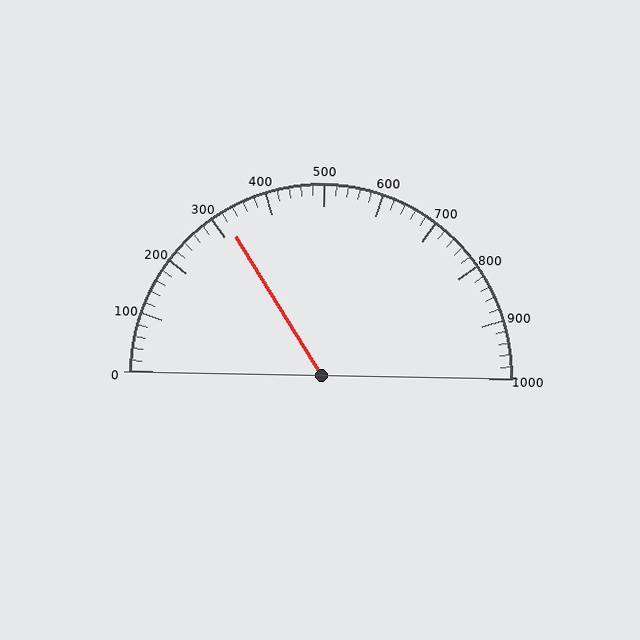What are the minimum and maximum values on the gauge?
The gauge ranges from 0 to 1000.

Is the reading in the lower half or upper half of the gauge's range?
The reading is in the lower half of the range (0 to 1000).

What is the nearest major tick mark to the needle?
The nearest major tick mark is 300.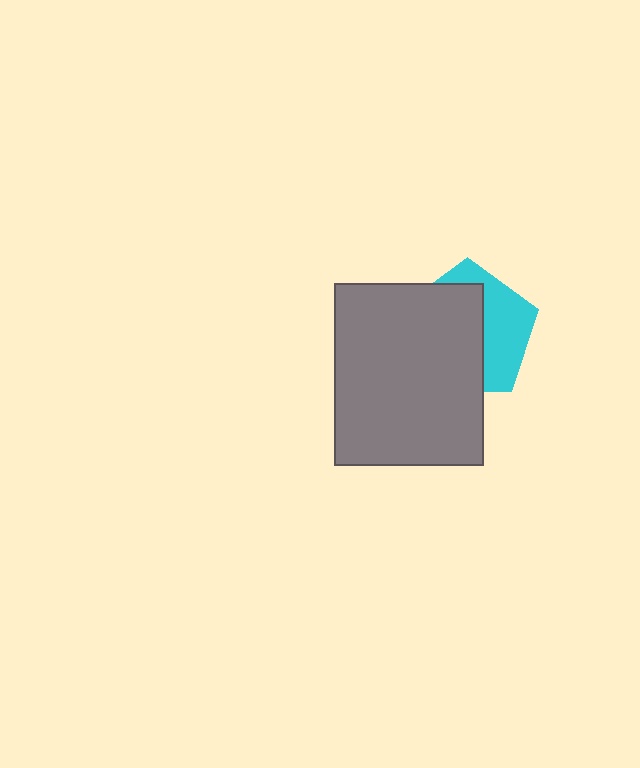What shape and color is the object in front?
The object in front is a gray rectangle.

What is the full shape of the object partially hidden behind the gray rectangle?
The partially hidden object is a cyan pentagon.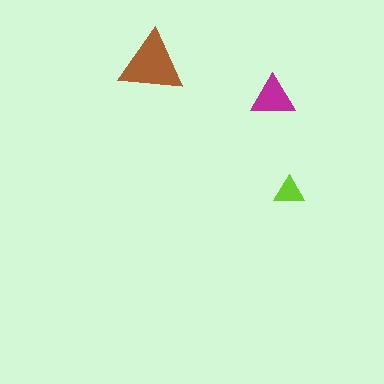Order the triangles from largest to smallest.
the brown one, the magenta one, the lime one.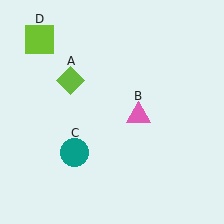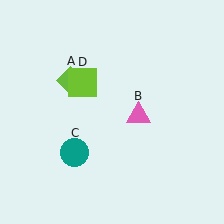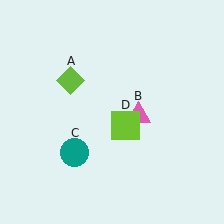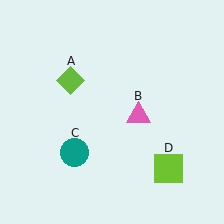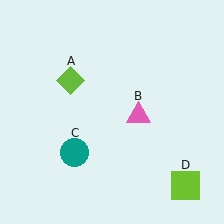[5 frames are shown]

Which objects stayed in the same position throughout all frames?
Lime diamond (object A) and pink triangle (object B) and teal circle (object C) remained stationary.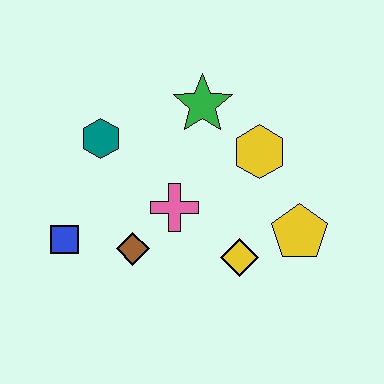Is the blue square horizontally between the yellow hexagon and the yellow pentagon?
No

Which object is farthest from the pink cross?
The yellow pentagon is farthest from the pink cross.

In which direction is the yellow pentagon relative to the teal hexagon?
The yellow pentagon is to the right of the teal hexagon.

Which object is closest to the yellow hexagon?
The green star is closest to the yellow hexagon.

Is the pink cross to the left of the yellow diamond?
Yes